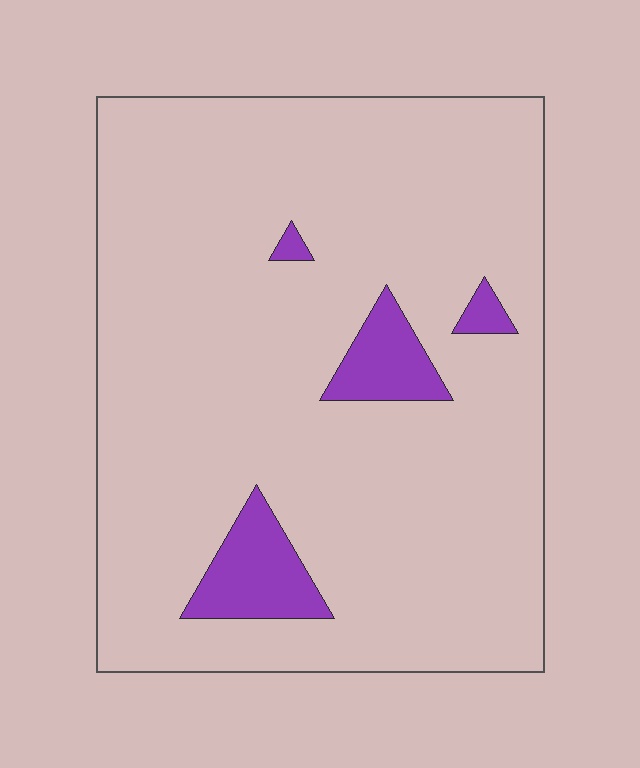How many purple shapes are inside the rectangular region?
4.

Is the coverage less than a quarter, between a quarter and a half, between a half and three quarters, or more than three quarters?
Less than a quarter.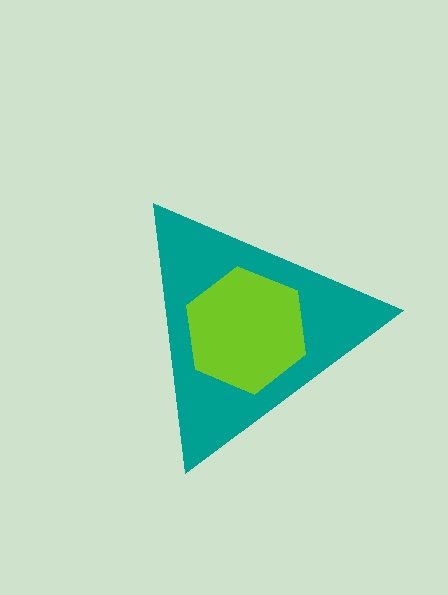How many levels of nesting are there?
2.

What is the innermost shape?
The lime hexagon.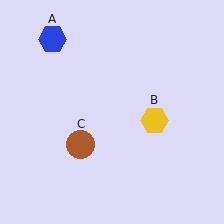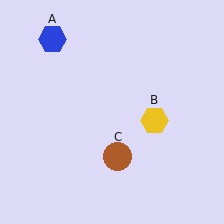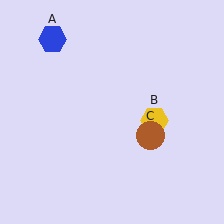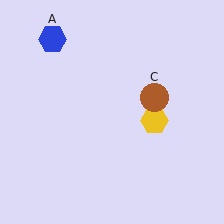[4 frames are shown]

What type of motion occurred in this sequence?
The brown circle (object C) rotated counterclockwise around the center of the scene.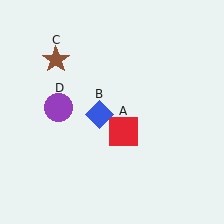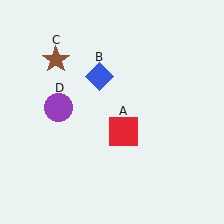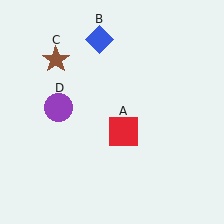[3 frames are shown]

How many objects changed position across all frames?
1 object changed position: blue diamond (object B).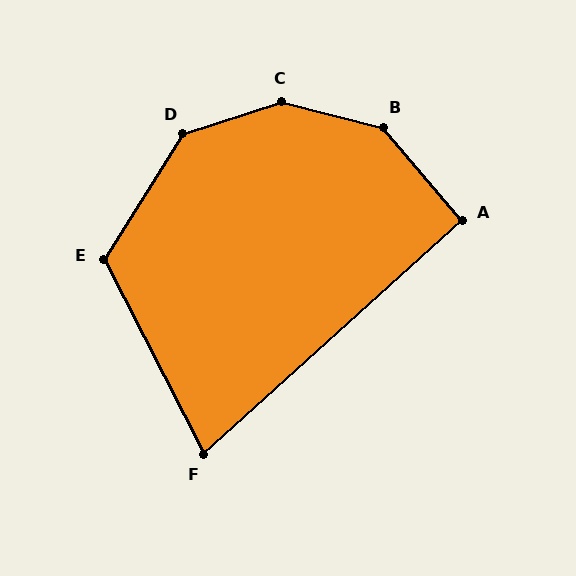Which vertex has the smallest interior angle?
F, at approximately 75 degrees.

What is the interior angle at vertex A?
Approximately 92 degrees (approximately right).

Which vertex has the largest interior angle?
C, at approximately 148 degrees.